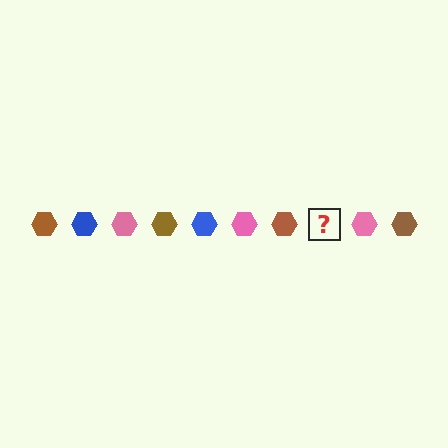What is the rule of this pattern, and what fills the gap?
The rule is that the pattern cycles through brown, blue, pink hexagons. The gap should be filled with a blue hexagon.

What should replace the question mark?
The question mark should be replaced with a blue hexagon.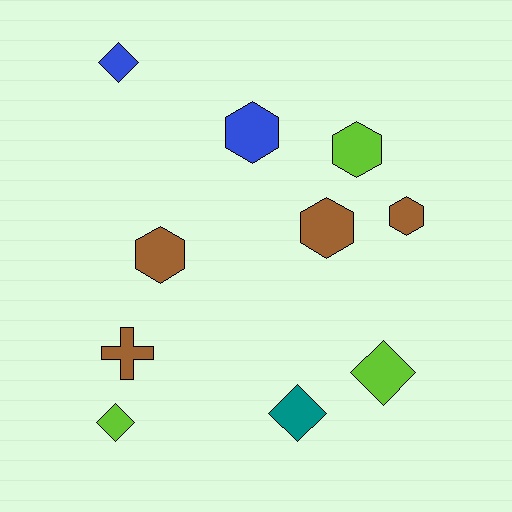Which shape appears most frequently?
Hexagon, with 5 objects.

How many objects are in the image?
There are 10 objects.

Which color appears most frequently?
Brown, with 4 objects.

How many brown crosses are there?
There is 1 brown cross.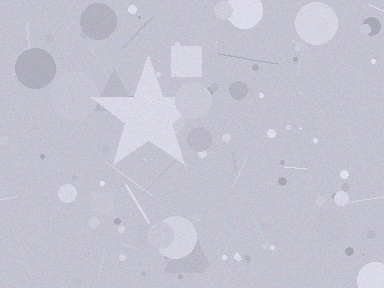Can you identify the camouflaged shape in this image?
The camouflaged shape is a star.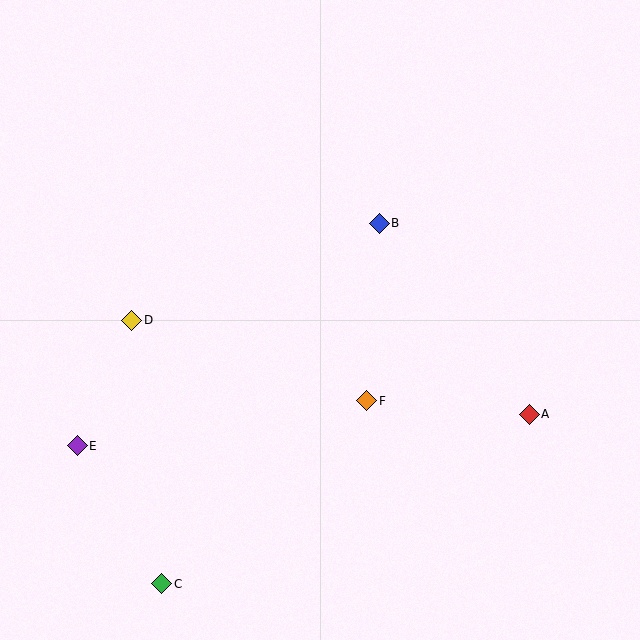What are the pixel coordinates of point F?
Point F is at (367, 401).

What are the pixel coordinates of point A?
Point A is at (529, 414).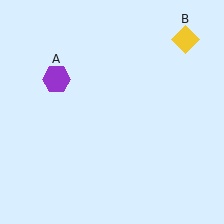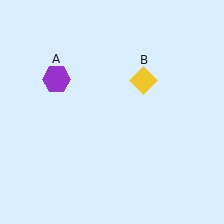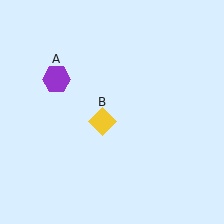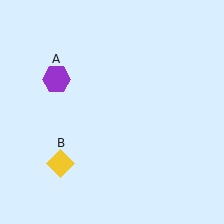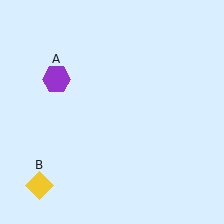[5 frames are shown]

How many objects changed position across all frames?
1 object changed position: yellow diamond (object B).